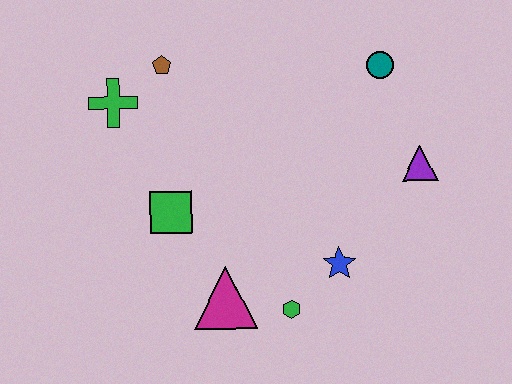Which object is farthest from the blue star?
The green cross is farthest from the blue star.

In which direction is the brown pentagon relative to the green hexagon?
The brown pentagon is above the green hexagon.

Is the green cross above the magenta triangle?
Yes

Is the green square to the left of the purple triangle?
Yes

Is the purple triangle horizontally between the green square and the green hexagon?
No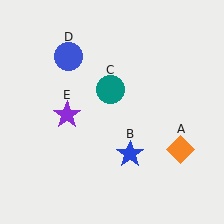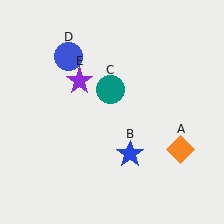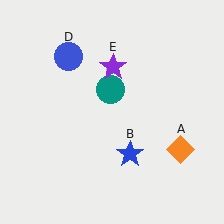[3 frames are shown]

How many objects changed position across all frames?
1 object changed position: purple star (object E).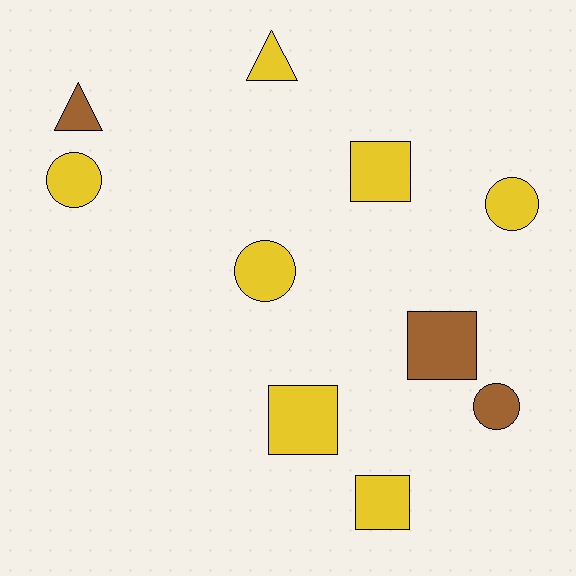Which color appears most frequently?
Yellow, with 7 objects.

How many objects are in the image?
There are 10 objects.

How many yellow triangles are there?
There is 1 yellow triangle.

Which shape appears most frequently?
Circle, with 4 objects.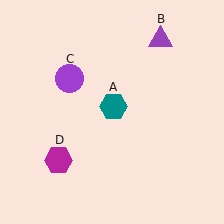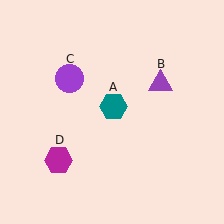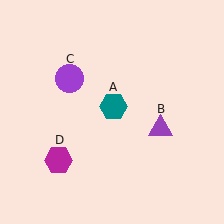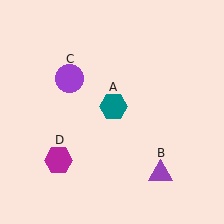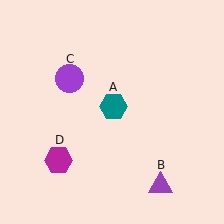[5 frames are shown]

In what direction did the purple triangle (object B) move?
The purple triangle (object B) moved down.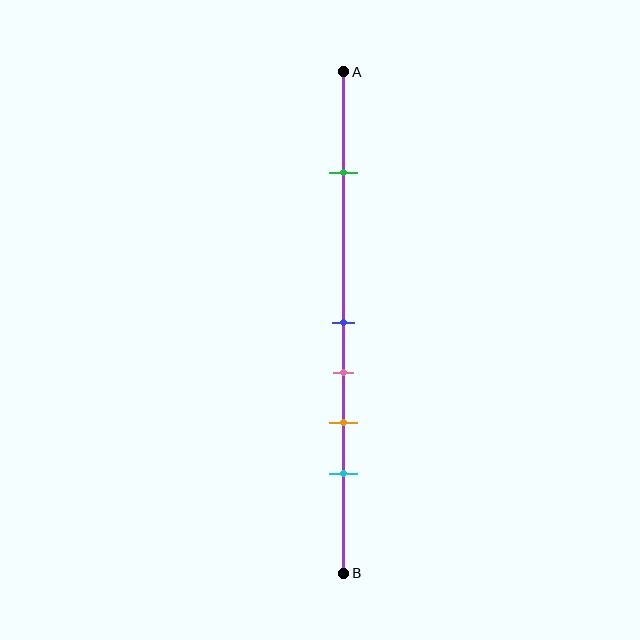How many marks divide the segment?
There are 5 marks dividing the segment.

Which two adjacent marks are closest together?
The blue and pink marks are the closest adjacent pair.